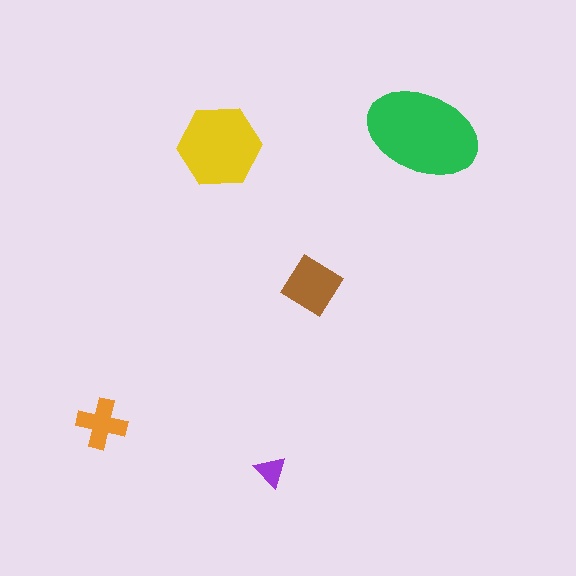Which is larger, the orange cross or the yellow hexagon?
The yellow hexagon.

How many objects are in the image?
There are 5 objects in the image.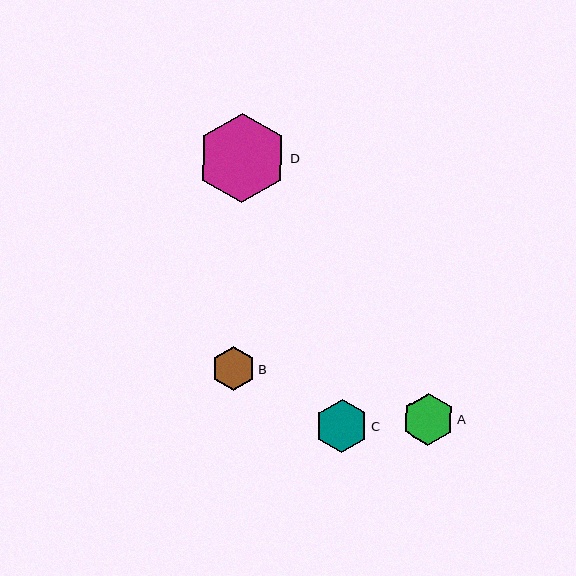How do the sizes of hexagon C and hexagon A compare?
Hexagon C and hexagon A are approximately the same size.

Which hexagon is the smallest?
Hexagon B is the smallest with a size of approximately 43 pixels.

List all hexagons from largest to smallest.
From largest to smallest: D, C, A, B.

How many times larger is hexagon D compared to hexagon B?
Hexagon D is approximately 2.0 times the size of hexagon B.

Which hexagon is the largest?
Hexagon D is the largest with a size of approximately 89 pixels.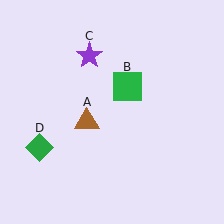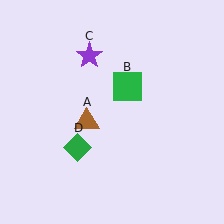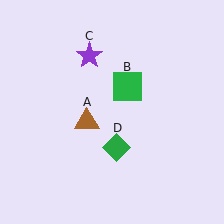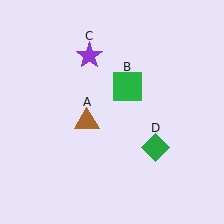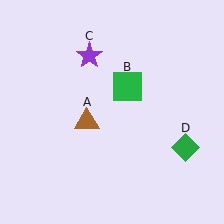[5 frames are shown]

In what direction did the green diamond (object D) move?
The green diamond (object D) moved right.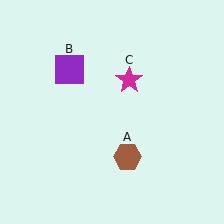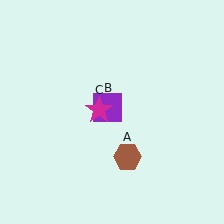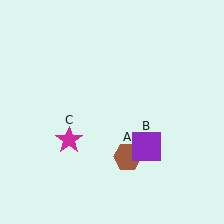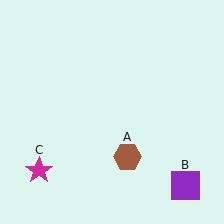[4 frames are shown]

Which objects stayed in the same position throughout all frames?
Brown hexagon (object A) remained stationary.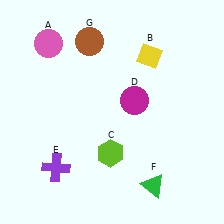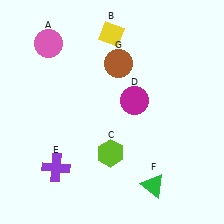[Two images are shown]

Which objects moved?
The objects that moved are: the yellow diamond (B), the brown circle (G).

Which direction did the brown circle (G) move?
The brown circle (G) moved right.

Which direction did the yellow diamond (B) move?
The yellow diamond (B) moved left.